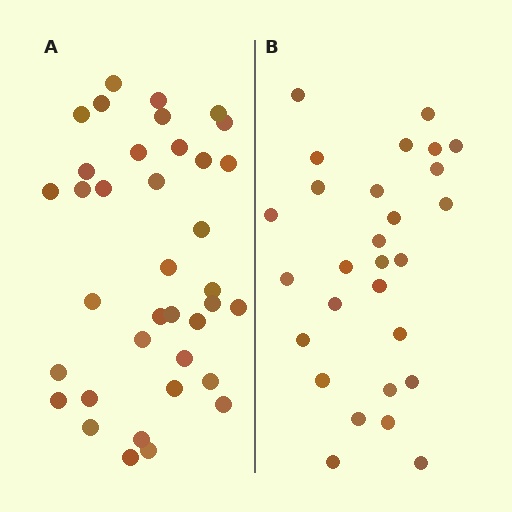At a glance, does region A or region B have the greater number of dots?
Region A (the left region) has more dots.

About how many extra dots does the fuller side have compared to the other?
Region A has roughly 8 or so more dots than region B.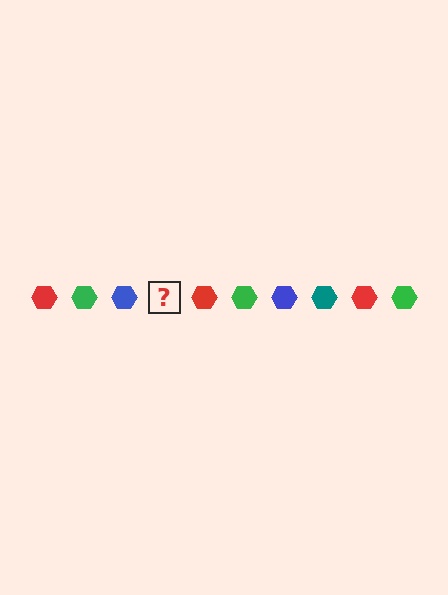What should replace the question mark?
The question mark should be replaced with a teal hexagon.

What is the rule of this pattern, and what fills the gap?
The rule is that the pattern cycles through red, green, blue, teal hexagons. The gap should be filled with a teal hexagon.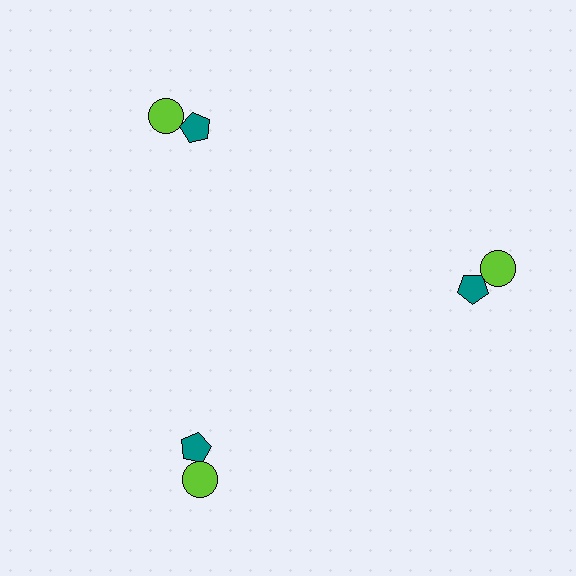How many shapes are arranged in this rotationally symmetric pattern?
There are 6 shapes, arranged in 3 groups of 2.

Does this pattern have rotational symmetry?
Yes, this pattern has 3-fold rotational symmetry. It looks the same after rotating 120 degrees around the center.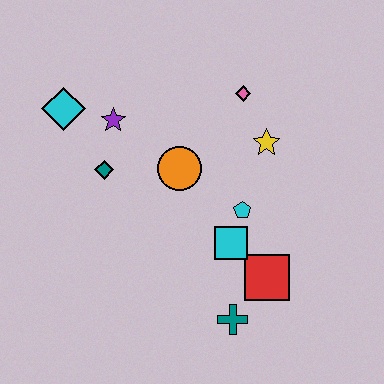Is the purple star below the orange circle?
No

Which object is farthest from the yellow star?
The cyan diamond is farthest from the yellow star.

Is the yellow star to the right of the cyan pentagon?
Yes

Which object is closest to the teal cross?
The red square is closest to the teal cross.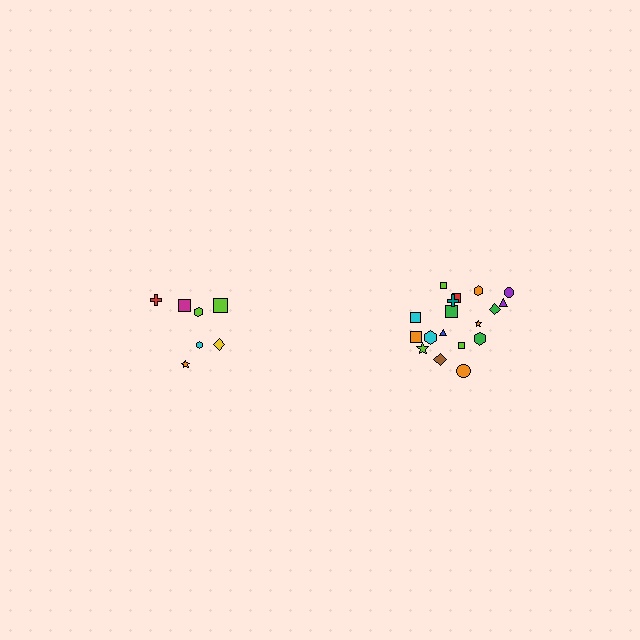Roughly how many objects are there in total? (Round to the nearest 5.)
Roughly 25 objects in total.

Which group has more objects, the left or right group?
The right group.